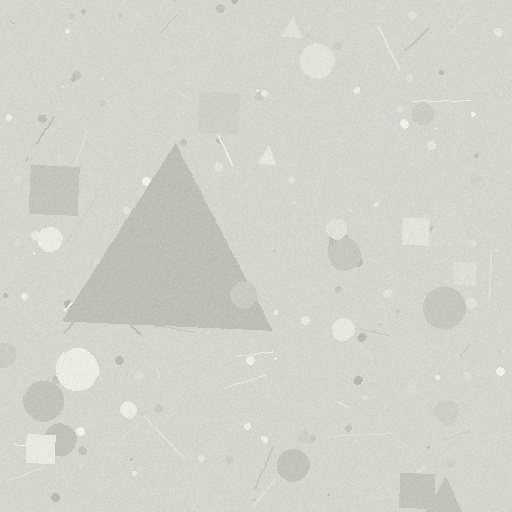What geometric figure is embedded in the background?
A triangle is embedded in the background.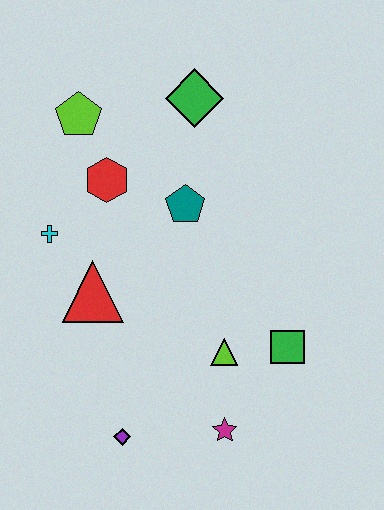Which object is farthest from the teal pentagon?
The purple diamond is farthest from the teal pentagon.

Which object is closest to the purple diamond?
The magenta star is closest to the purple diamond.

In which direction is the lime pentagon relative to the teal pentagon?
The lime pentagon is to the left of the teal pentagon.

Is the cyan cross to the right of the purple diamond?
No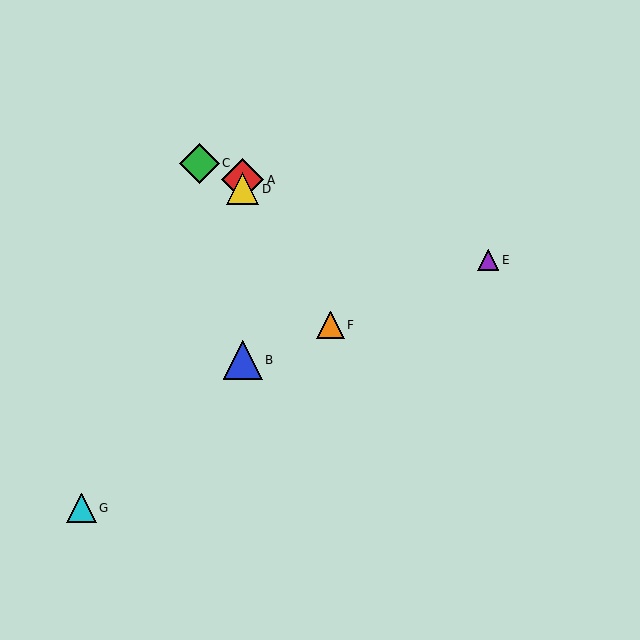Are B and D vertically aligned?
Yes, both are at x≈243.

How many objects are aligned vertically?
3 objects (A, B, D) are aligned vertically.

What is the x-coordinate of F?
Object F is at x≈331.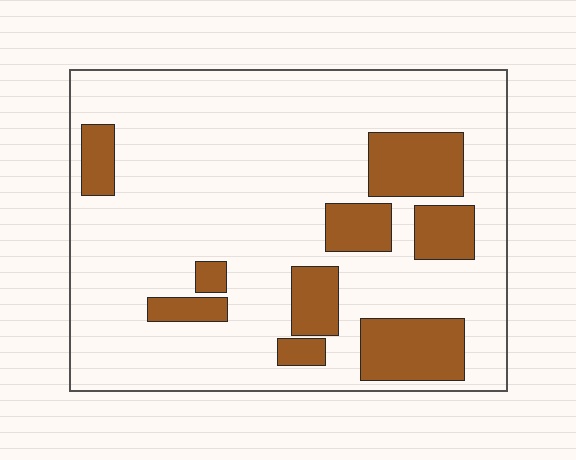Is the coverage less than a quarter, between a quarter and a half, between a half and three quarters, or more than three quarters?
Less than a quarter.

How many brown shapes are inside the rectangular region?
9.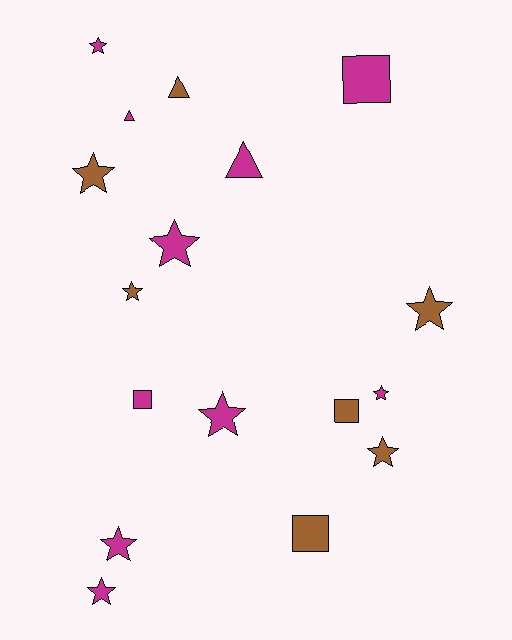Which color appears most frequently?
Magenta, with 10 objects.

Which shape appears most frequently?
Star, with 10 objects.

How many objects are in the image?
There are 17 objects.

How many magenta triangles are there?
There are 2 magenta triangles.